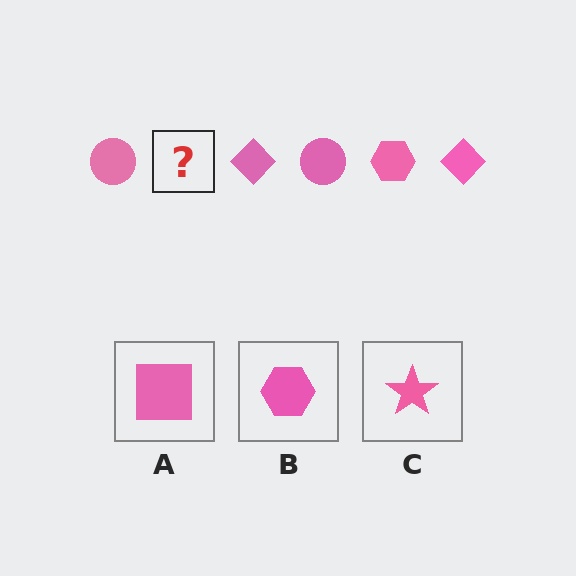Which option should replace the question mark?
Option B.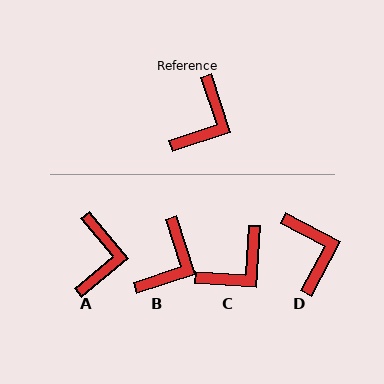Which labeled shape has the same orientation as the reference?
B.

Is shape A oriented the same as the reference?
No, it is off by about 22 degrees.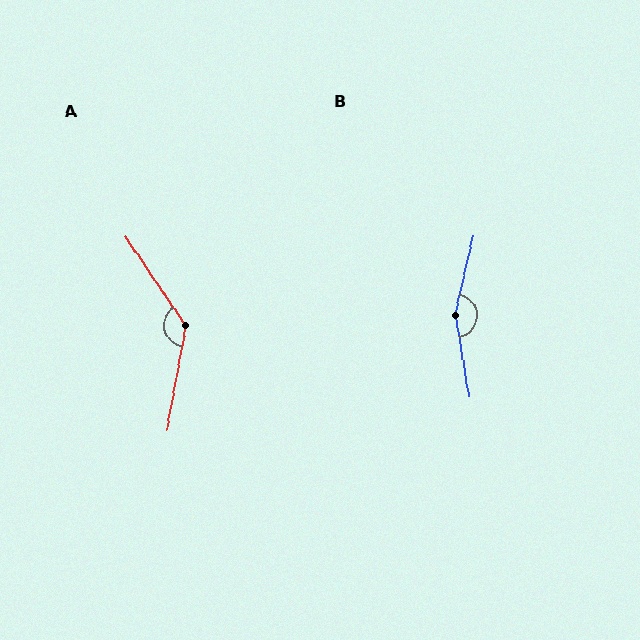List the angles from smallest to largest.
A (136°), B (158°).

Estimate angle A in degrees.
Approximately 136 degrees.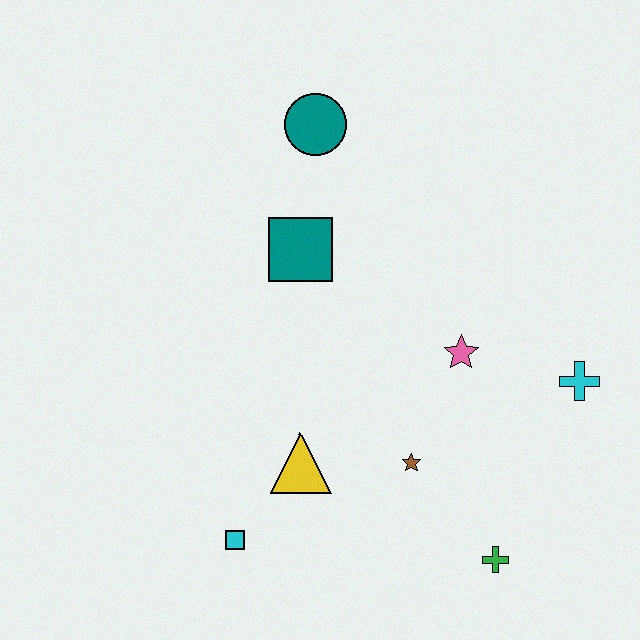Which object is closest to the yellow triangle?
The cyan square is closest to the yellow triangle.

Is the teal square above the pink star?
Yes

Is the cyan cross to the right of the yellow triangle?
Yes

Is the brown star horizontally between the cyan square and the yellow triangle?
No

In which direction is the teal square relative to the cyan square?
The teal square is above the cyan square.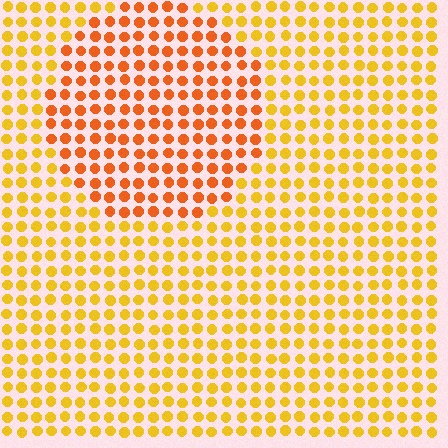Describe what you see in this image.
The image is filled with small yellow elements in a uniform arrangement. A circle-shaped region is visible where the elements are tinted to a slightly different hue, forming a subtle color boundary.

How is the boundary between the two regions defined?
The boundary is defined purely by a slight shift in hue (about 28 degrees). Spacing, size, and orientation are identical on both sides.